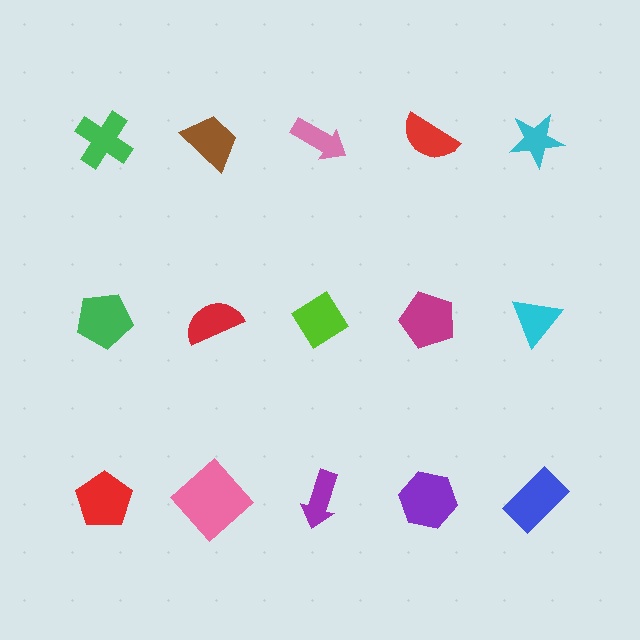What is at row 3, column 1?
A red pentagon.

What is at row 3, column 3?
A purple arrow.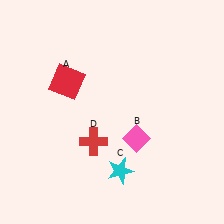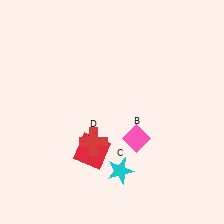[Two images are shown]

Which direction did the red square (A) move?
The red square (A) moved down.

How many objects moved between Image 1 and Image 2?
1 object moved between the two images.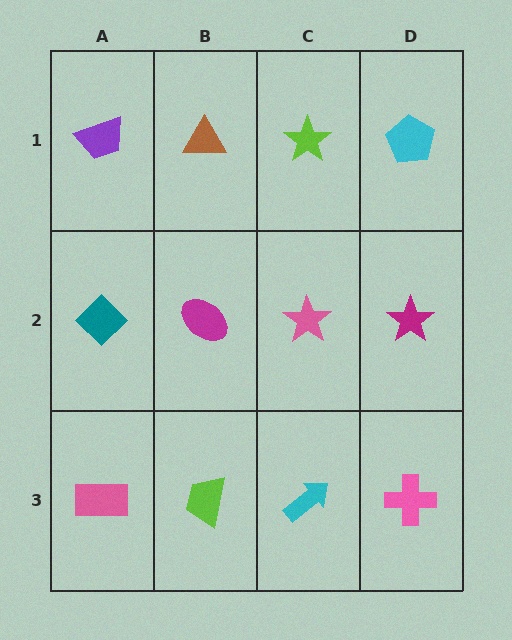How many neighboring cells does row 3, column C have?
3.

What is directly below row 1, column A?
A teal diamond.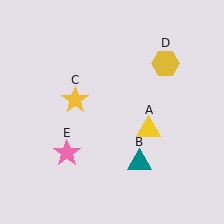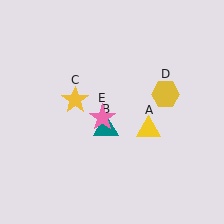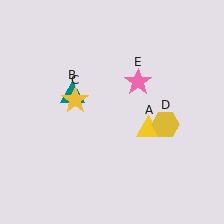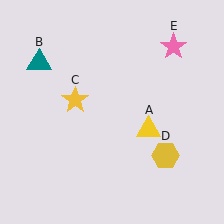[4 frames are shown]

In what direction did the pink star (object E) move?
The pink star (object E) moved up and to the right.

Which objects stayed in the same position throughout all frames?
Yellow triangle (object A) and yellow star (object C) remained stationary.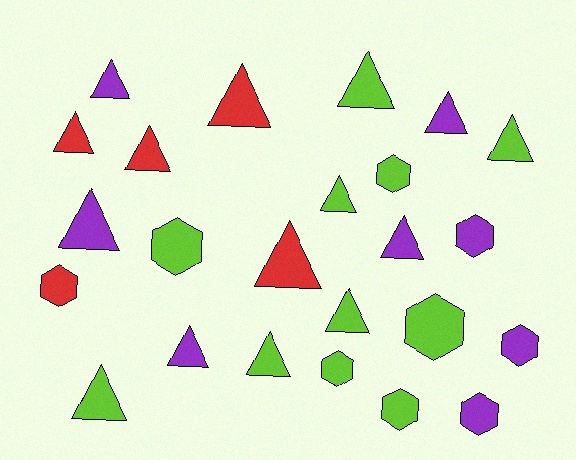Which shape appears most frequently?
Triangle, with 15 objects.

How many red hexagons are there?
There is 1 red hexagon.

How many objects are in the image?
There are 24 objects.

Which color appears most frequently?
Lime, with 11 objects.